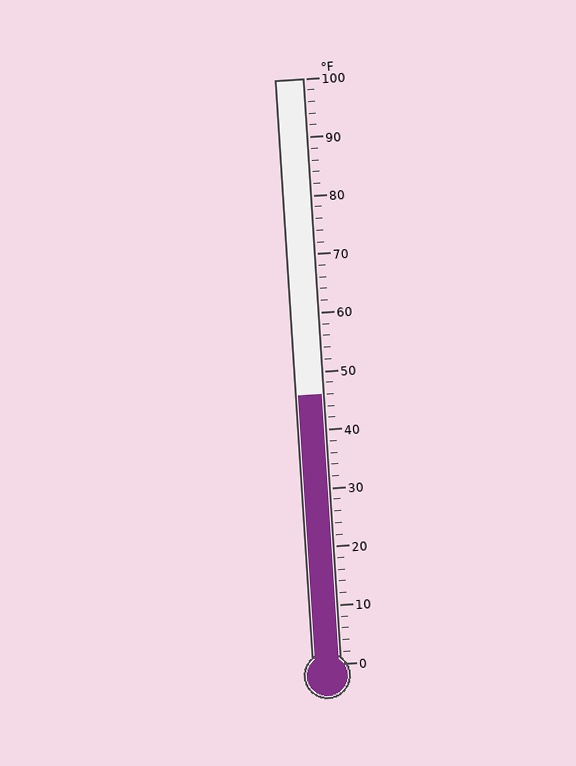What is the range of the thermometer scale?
The thermometer scale ranges from 0°F to 100°F.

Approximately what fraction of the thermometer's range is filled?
The thermometer is filled to approximately 45% of its range.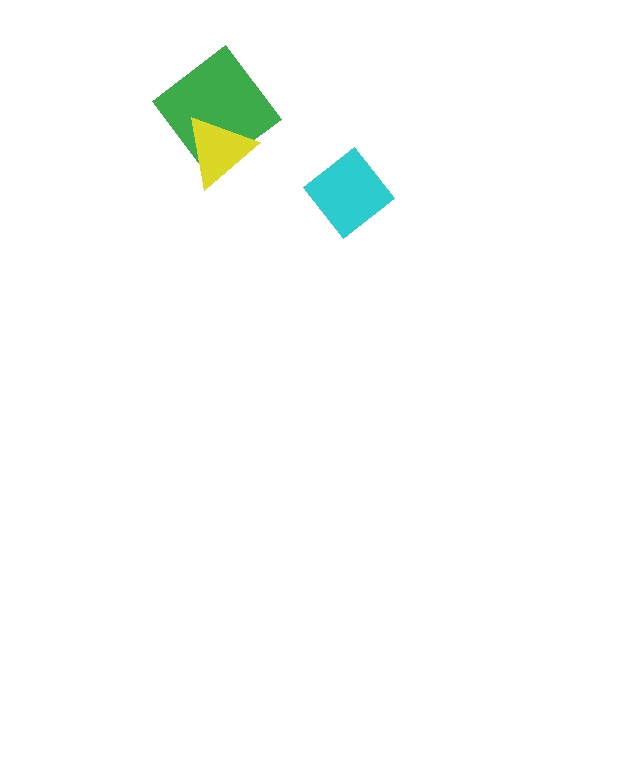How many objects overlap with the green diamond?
1 object overlaps with the green diamond.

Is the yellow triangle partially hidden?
No, no other shape covers it.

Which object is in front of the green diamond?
The yellow triangle is in front of the green diamond.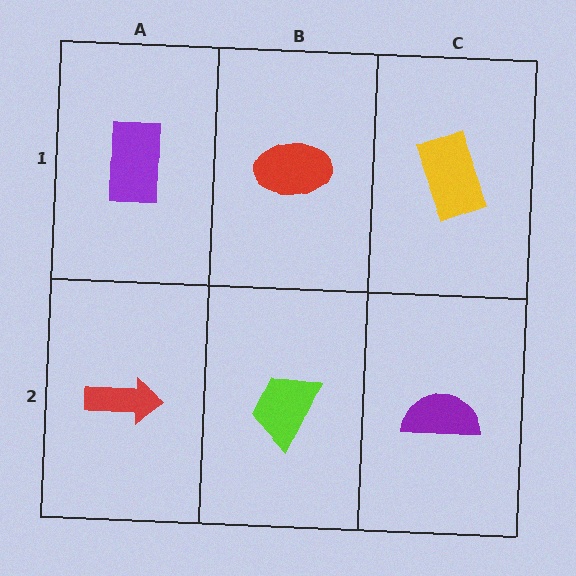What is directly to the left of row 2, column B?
A red arrow.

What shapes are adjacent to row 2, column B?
A red ellipse (row 1, column B), a red arrow (row 2, column A), a purple semicircle (row 2, column C).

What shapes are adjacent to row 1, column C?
A purple semicircle (row 2, column C), a red ellipse (row 1, column B).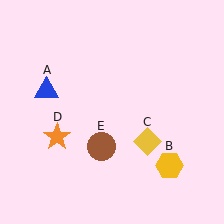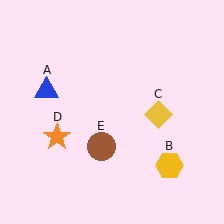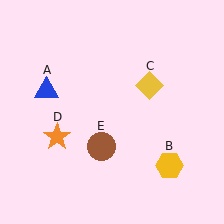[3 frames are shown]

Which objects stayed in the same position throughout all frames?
Blue triangle (object A) and yellow hexagon (object B) and orange star (object D) and brown circle (object E) remained stationary.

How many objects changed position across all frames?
1 object changed position: yellow diamond (object C).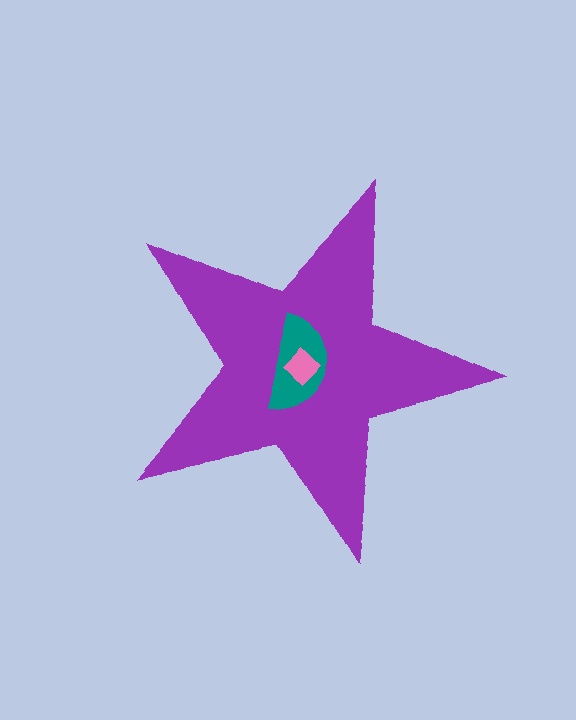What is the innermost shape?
The pink diamond.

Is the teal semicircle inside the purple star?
Yes.